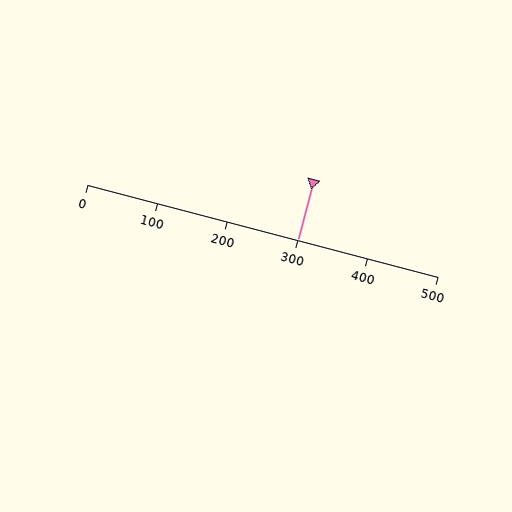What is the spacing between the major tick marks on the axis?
The major ticks are spaced 100 apart.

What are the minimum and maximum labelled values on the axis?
The axis runs from 0 to 500.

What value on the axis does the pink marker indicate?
The marker indicates approximately 300.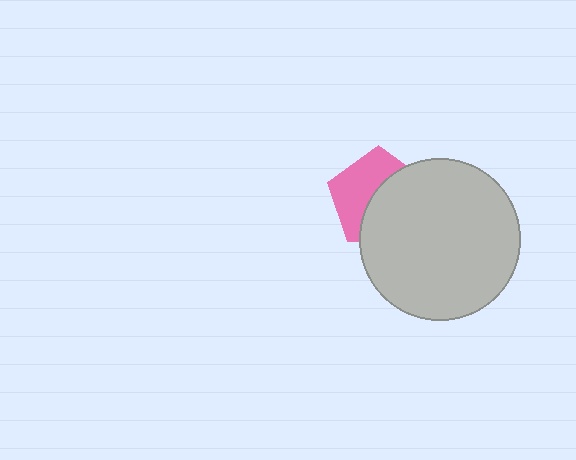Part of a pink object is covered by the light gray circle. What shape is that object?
It is a pentagon.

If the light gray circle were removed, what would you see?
You would see the complete pink pentagon.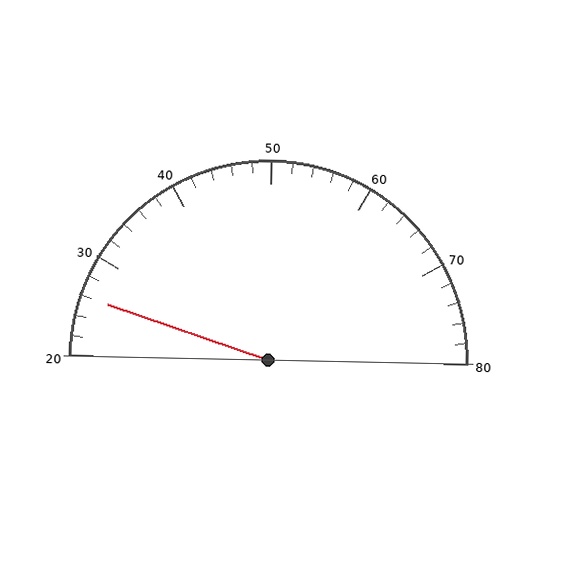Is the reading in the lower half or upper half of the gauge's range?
The reading is in the lower half of the range (20 to 80).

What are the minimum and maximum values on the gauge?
The gauge ranges from 20 to 80.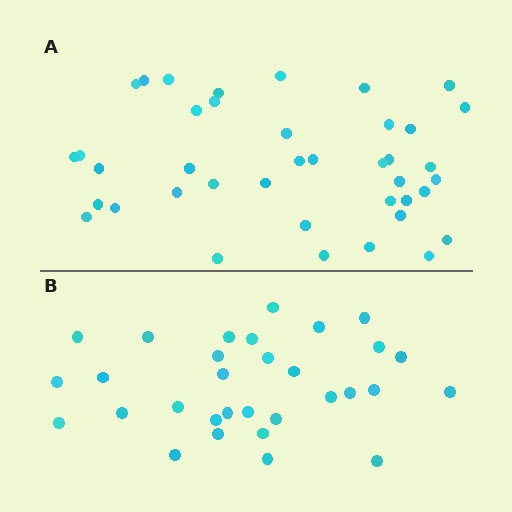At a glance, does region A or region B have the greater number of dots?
Region A (the top region) has more dots.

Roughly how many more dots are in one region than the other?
Region A has roughly 8 or so more dots than region B.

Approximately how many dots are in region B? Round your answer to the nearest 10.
About 30 dots. (The exact count is 31, which rounds to 30.)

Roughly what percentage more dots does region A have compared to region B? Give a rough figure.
About 30% more.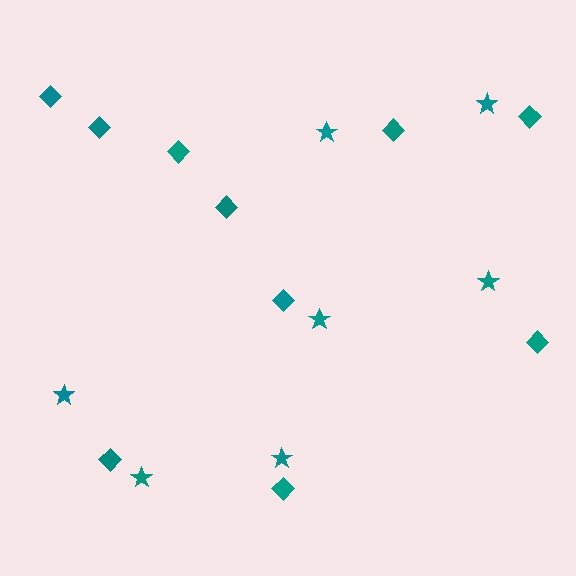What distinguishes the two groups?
There are 2 groups: one group of diamonds (10) and one group of stars (7).